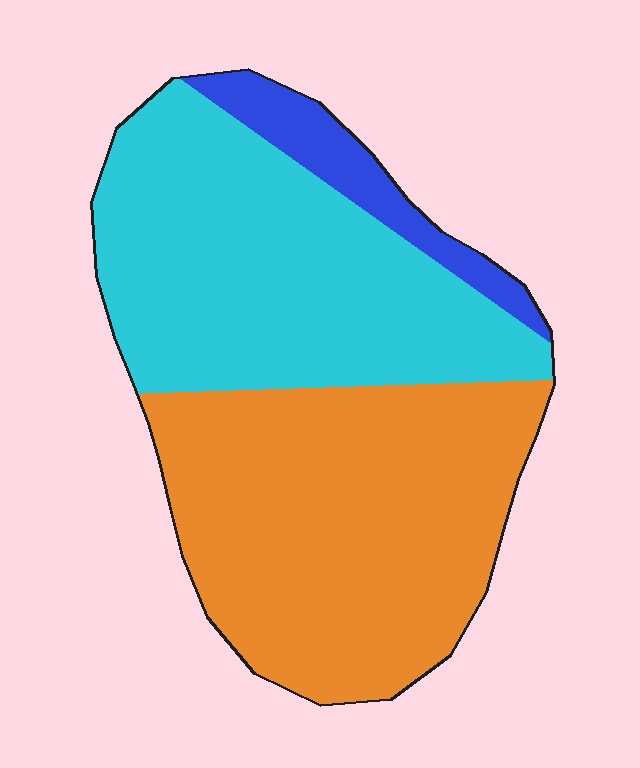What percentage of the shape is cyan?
Cyan covers around 45% of the shape.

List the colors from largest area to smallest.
From largest to smallest: orange, cyan, blue.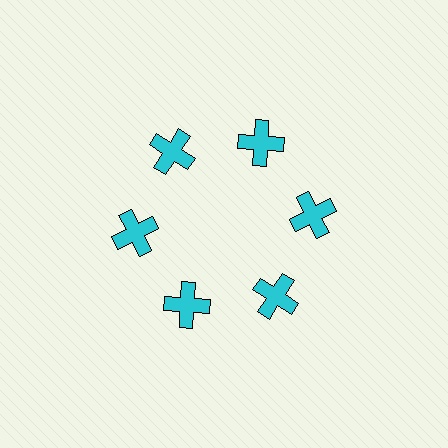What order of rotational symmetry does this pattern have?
This pattern has 6-fold rotational symmetry.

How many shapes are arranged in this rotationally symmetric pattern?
There are 6 shapes, arranged in 6 groups of 1.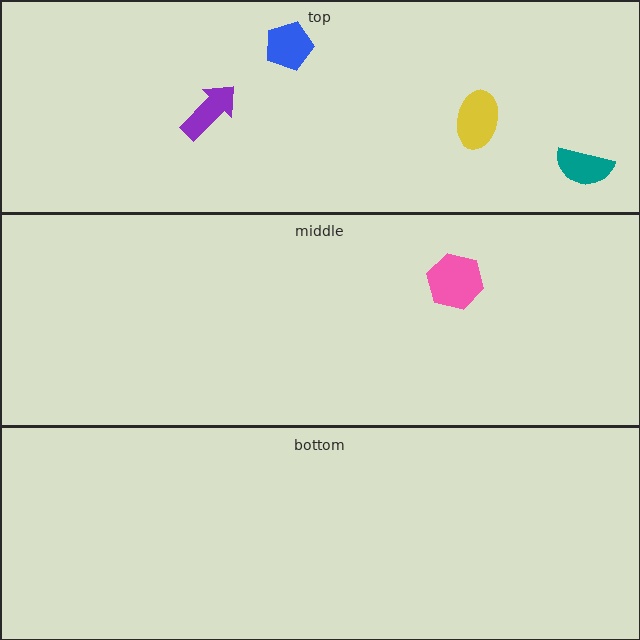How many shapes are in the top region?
4.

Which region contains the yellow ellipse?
The top region.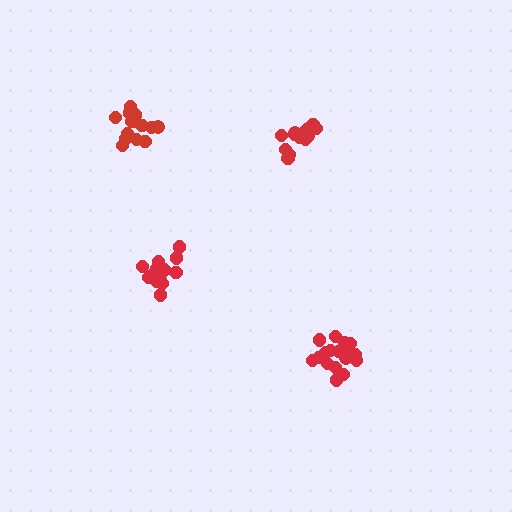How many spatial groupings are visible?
There are 4 spatial groupings.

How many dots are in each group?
Group 1: 14 dots, Group 2: 13 dots, Group 3: 14 dots, Group 4: 18 dots (59 total).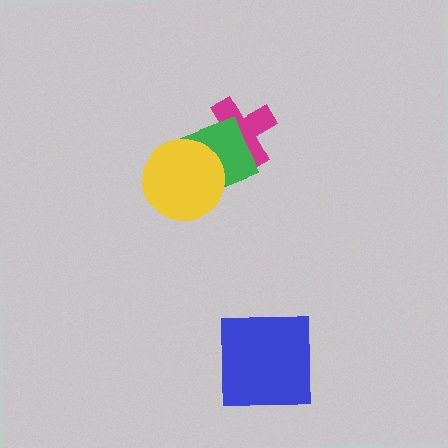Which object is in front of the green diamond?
The yellow circle is in front of the green diamond.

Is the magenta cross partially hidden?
Yes, it is partially covered by another shape.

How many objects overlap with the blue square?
0 objects overlap with the blue square.